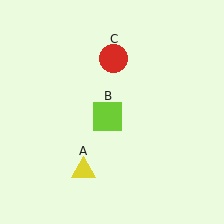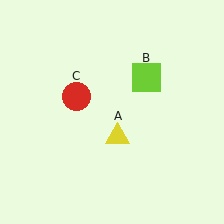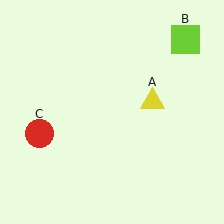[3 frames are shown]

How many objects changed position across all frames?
3 objects changed position: yellow triangle (object A), lime square (object B), red circle (object C).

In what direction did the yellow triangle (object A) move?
The yellow triangle (object A) moved up and to the right.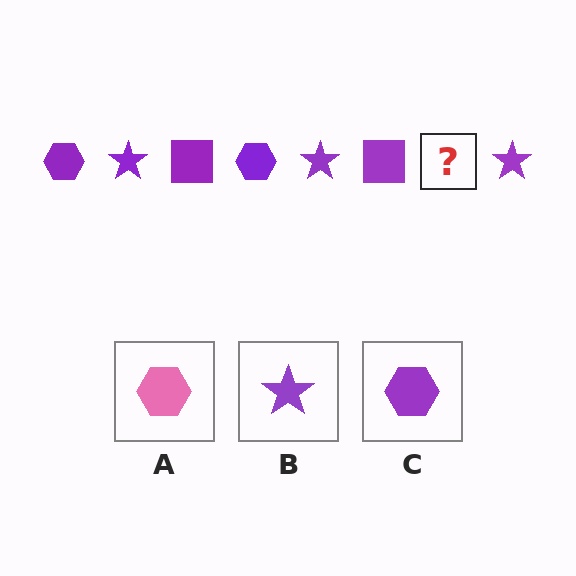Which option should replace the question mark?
Option C.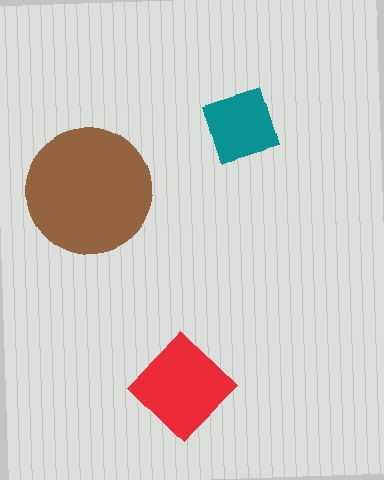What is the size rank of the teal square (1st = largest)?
3rd.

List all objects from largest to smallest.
The brown circle, the red diamond, the teal square.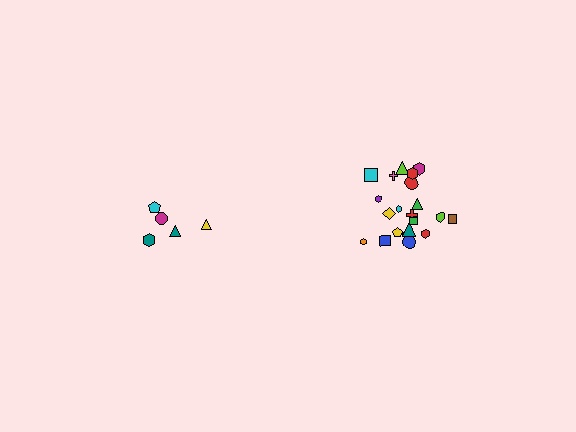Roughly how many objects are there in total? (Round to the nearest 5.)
Roughly 25 objects in total.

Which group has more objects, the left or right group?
The right group.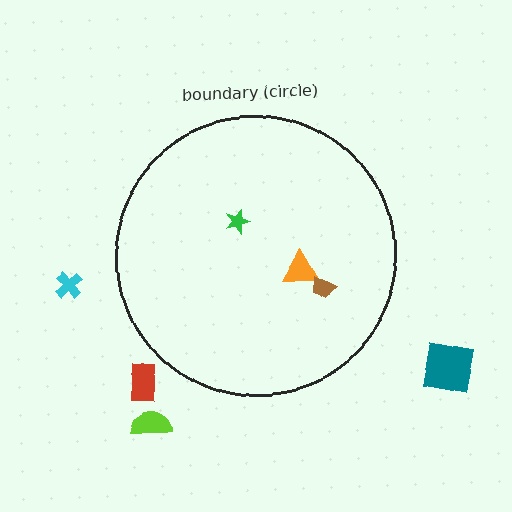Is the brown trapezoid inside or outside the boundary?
Inside.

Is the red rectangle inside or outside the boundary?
Outside.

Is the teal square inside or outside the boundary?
Outside.